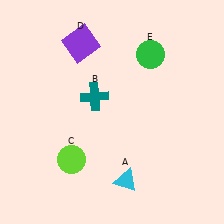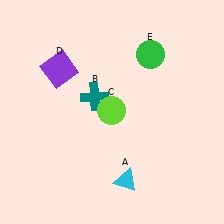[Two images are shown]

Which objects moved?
The objects that moved are: the lime circle (C), the purple square (D).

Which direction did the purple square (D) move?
The purple square (D) moved down.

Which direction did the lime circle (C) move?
The lime circle (C) moved up.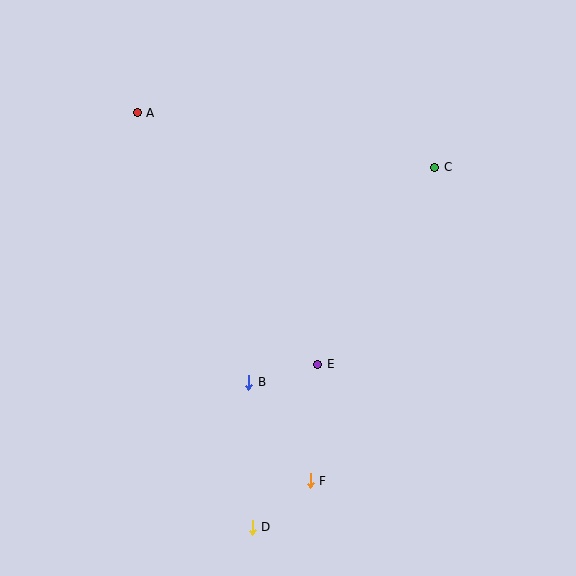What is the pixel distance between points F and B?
The distance between F and B is 116 pixels.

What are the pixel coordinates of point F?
Point F is at (310, 481).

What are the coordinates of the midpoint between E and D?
The midpoint between E and D is at (285, 446).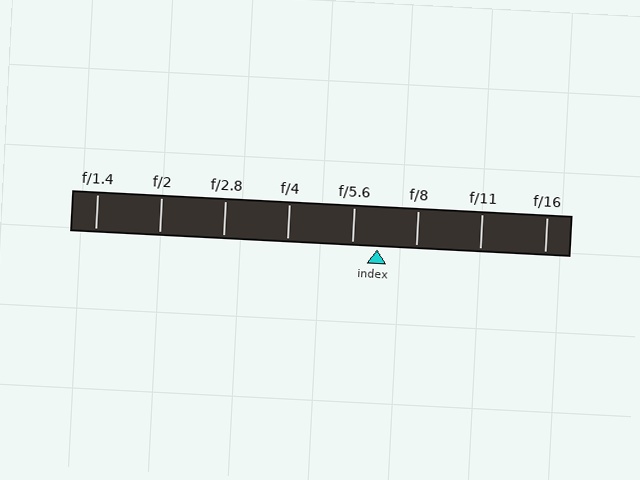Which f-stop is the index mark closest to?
The index mark is closest to f/5.6.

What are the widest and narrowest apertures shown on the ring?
The widest aperture shown is f/1.4 and the narrowest is f/16.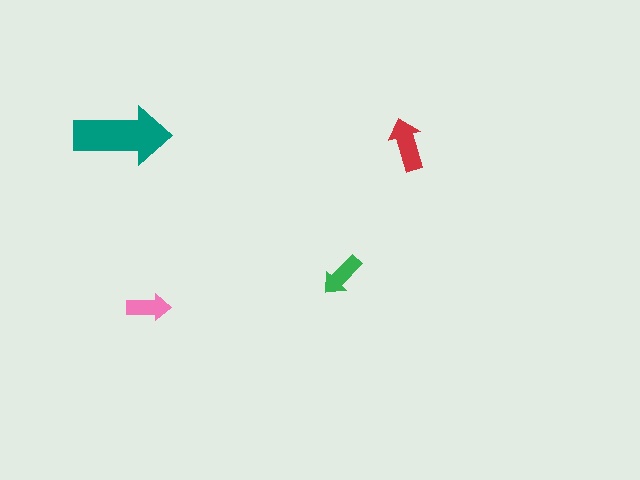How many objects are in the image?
There are 4 objects in the image.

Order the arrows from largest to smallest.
the teal one, the red one, the green one, the pink one.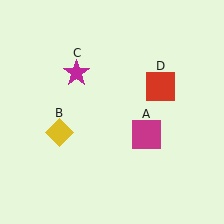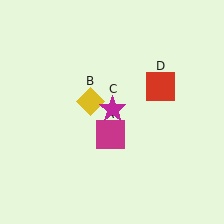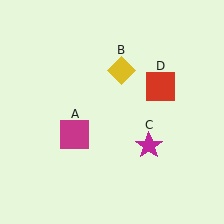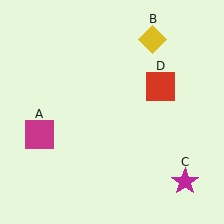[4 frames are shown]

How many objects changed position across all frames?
3 objects changed position: magenta square (object A), yellow diamond (object B), magenta star (object C).